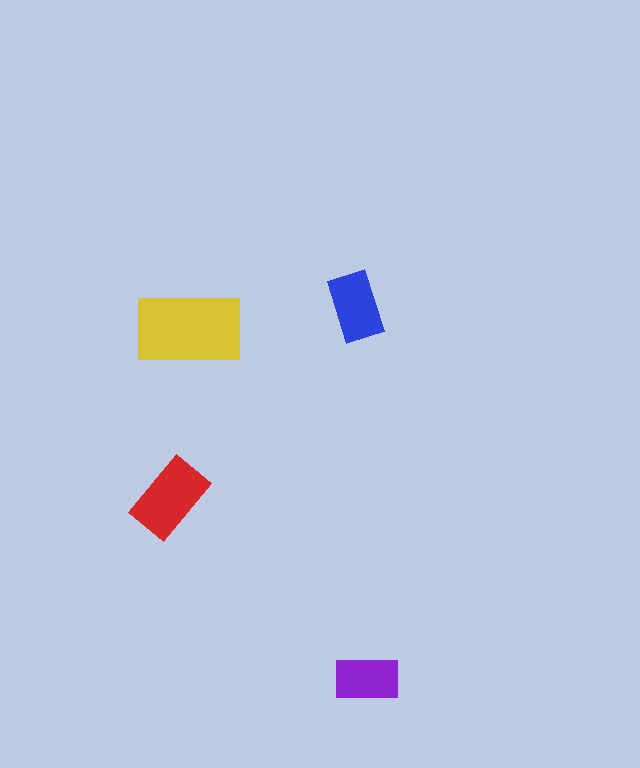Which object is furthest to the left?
The red rectangle is leftmost.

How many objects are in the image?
There are 4 objects in the image.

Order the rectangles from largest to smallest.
the yellow one, the red one, the blue one, the purple one.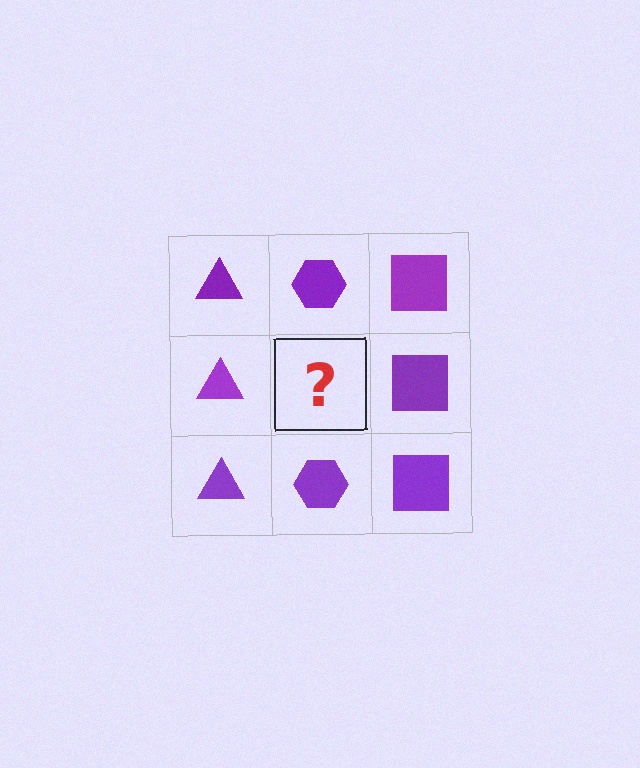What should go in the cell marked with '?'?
The missing cell should contain a purple hexagon.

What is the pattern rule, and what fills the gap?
The rule is that each column has a consistent shape. The gap should be filled with a purple hexagon.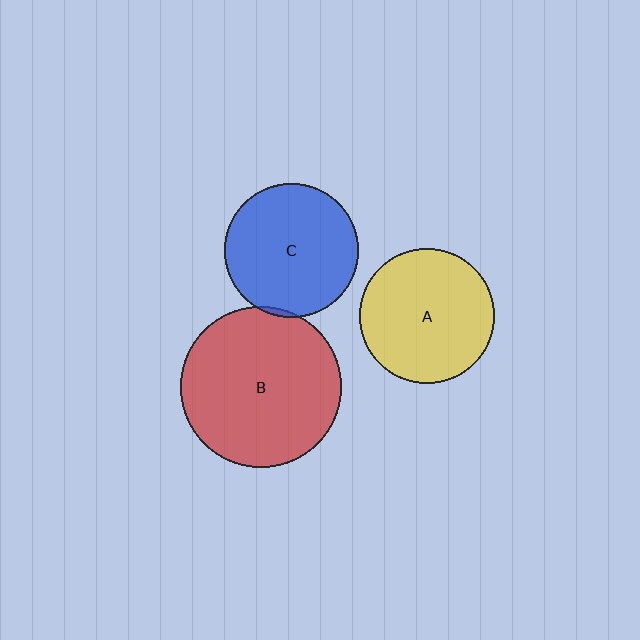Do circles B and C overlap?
Yes.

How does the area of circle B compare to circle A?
Approximately 1.4 times.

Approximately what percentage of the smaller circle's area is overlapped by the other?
Approximately 5%.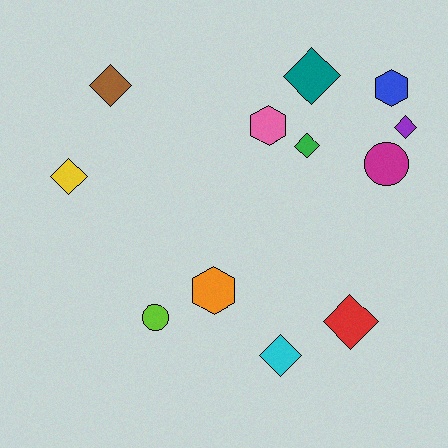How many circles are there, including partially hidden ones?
There are 2 circles.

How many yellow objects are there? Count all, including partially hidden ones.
There is 1 yellow object.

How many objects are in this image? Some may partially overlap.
There are 12 objects.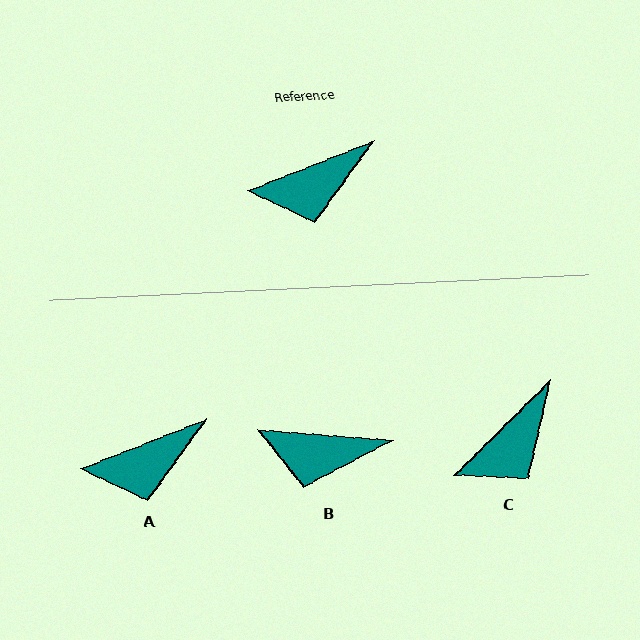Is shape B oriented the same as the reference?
No, it is off by about 26 degrees.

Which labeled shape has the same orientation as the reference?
A.